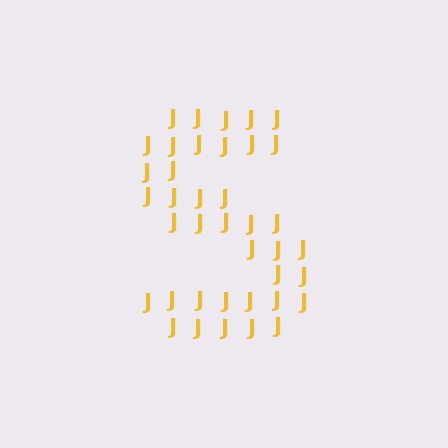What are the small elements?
The small elements are letter J's.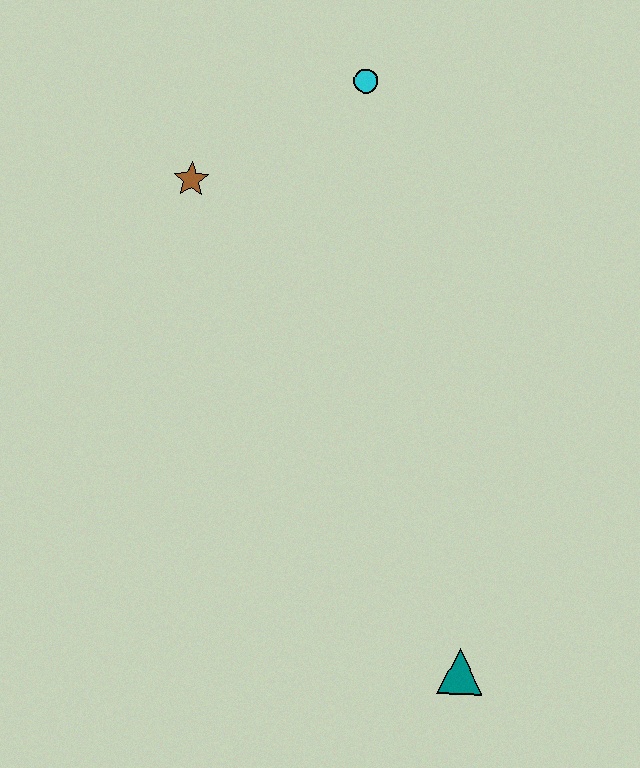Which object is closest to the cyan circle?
The brown star is closest to the cyan circle.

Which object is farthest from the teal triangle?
The cyan circle is farthest from the teal triangle.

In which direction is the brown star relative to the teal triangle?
The brown star is above the teal triangle.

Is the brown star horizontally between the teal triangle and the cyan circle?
No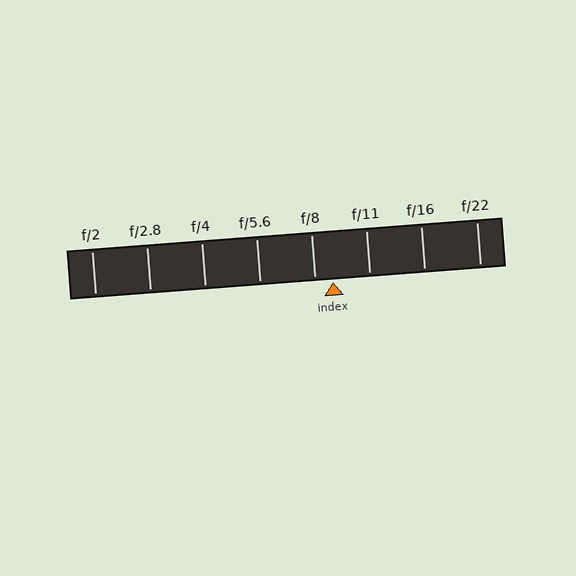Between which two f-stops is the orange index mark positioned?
The index mark is between f/8 and f/11.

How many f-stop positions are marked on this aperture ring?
There are 8 f-stop positions marked.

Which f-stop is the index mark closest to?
The index mark is closest to f/8.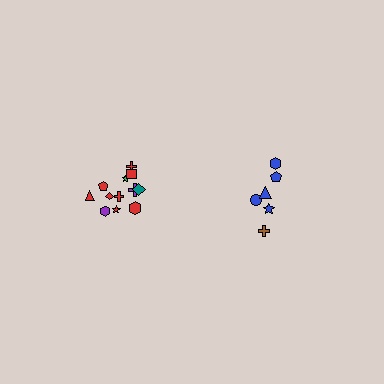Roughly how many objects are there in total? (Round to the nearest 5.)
Roughly 20 objects in total.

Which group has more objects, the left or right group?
The left group.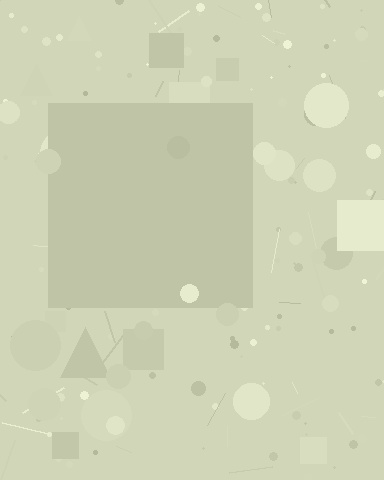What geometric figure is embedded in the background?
A square is embedded in the background.